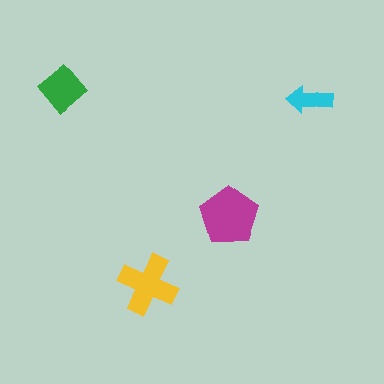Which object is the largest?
The magenta pentagon.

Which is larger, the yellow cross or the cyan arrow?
The yellow cross.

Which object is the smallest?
The cyan arrow.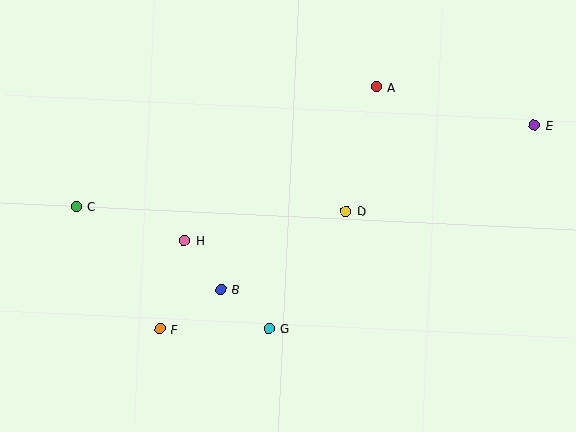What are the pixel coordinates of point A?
Point A is at (376, 87).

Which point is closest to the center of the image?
Point D at (346, 211) is closest to the center.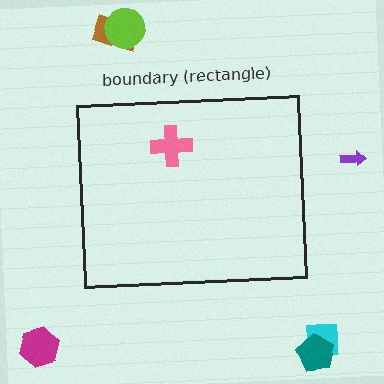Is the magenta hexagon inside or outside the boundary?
Outside.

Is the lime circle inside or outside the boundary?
Outside.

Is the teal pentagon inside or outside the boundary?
Outside.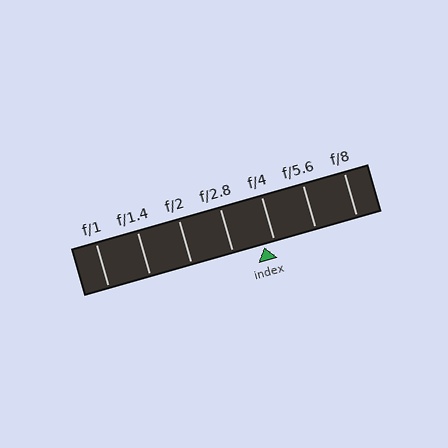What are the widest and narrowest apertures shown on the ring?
The widest aperture shown is f/1 and the narrowest is f/8.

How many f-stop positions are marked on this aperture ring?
There are 7 f-stop positions marked.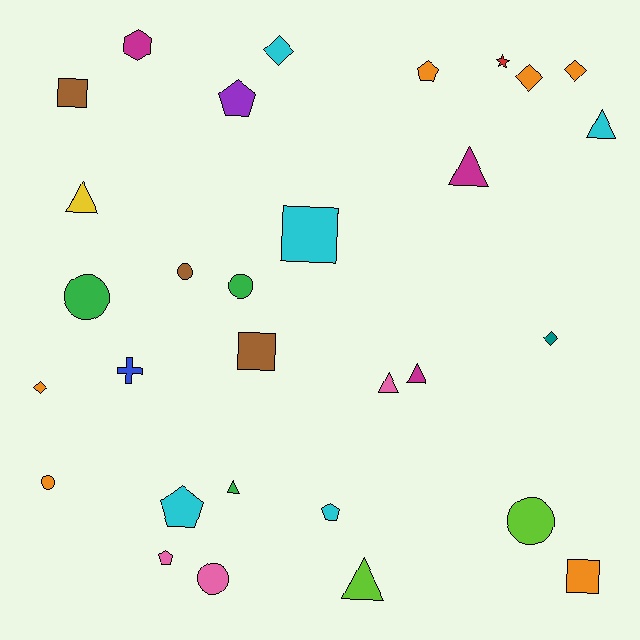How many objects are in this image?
There are 30 objects.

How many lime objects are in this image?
There are 2 lime objects.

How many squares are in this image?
There are 4 squares.